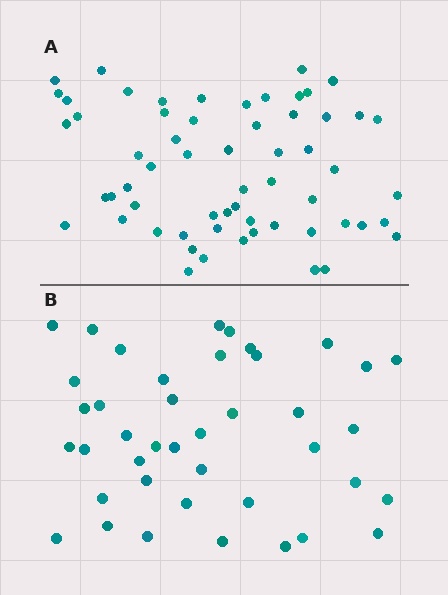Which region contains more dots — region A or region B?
Region A (the top region) has more dots.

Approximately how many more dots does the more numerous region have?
Region A has approximately 20 more dots than region B.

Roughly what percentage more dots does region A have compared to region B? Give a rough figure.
About 45% more.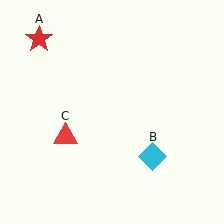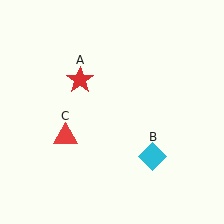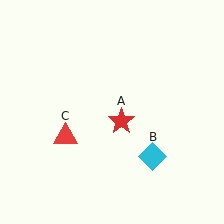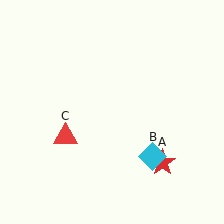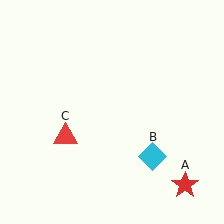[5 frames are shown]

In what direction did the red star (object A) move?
The red star (object A) moved down and to the right.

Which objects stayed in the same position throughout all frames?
Cyan diamond (object B) and red triangle (object C) remained stationary.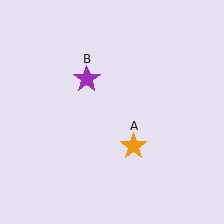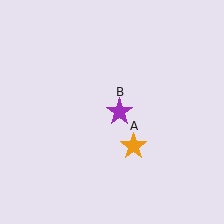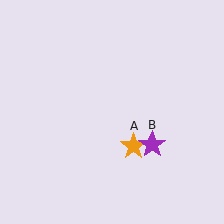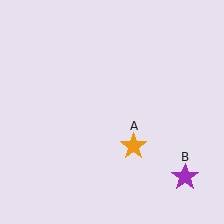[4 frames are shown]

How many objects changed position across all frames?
1 object changed position: purple star (object B).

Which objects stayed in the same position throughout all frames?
Orange star (object A) remained stationary.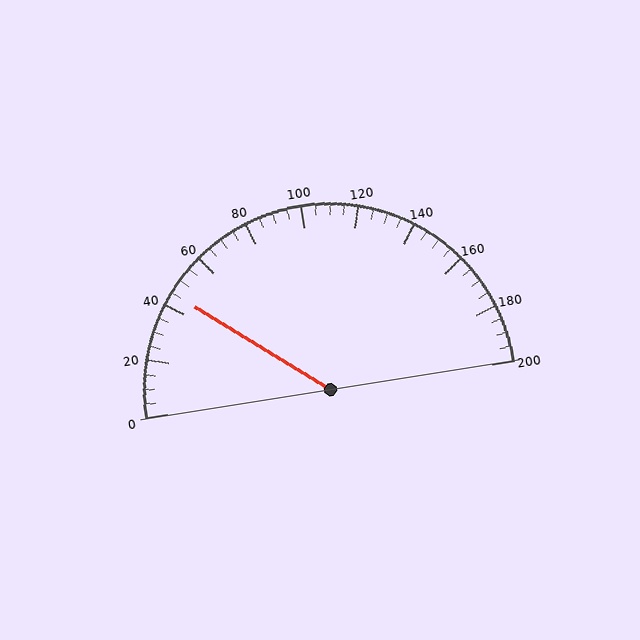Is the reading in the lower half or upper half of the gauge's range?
The reading is in the lower half of the range (0 to 200).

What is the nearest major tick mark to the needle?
The nearest major tick mark is 40.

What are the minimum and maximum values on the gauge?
The gauge ranges from 0 to 200.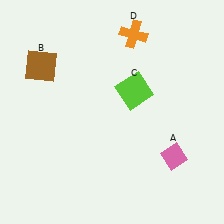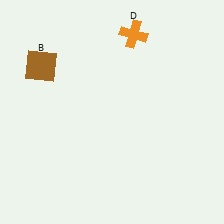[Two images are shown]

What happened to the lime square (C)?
The lime square (C) was removed in Image 2. It was in the top-right area of Image 1.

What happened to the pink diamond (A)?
The pink diamond (A) was removed in Image 2. It was in the bottom-right area of Image 1.